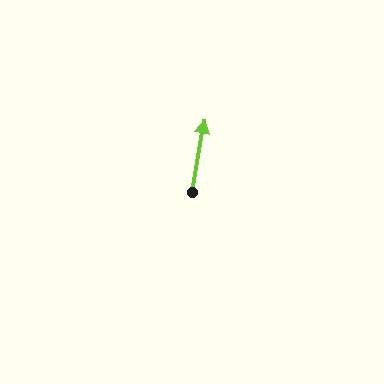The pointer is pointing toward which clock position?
Roughly 12 o'clock.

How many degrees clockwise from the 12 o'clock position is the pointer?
Approximately 10 degrees.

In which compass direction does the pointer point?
North.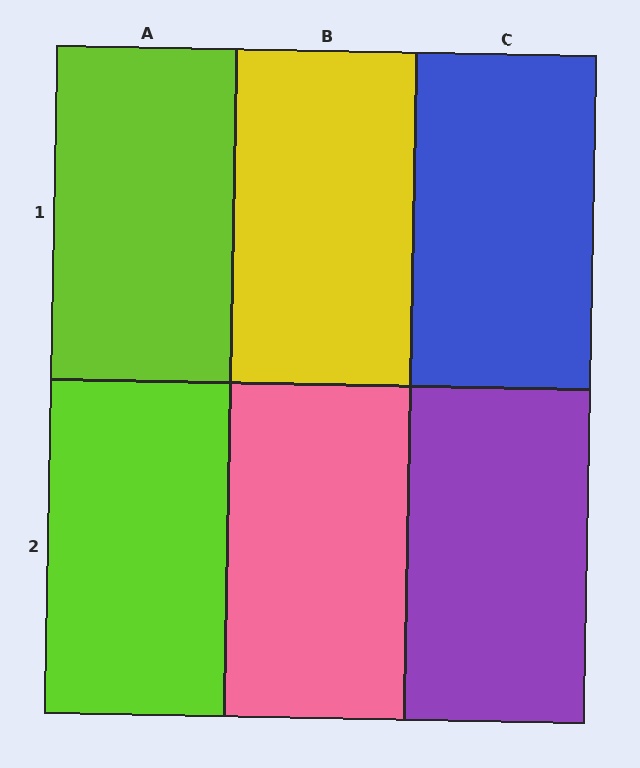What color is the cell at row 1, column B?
Yellow.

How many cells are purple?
1 cell is purple.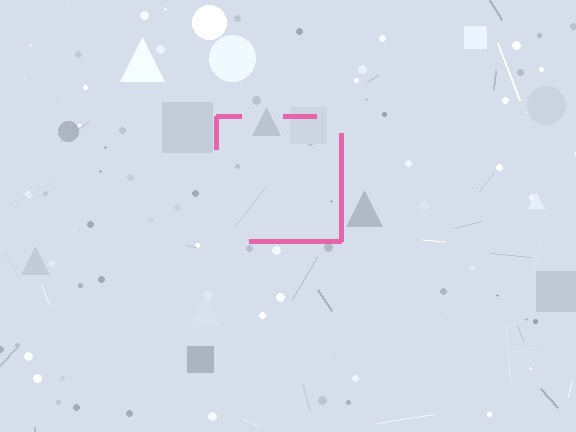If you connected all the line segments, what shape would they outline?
They would outline a square.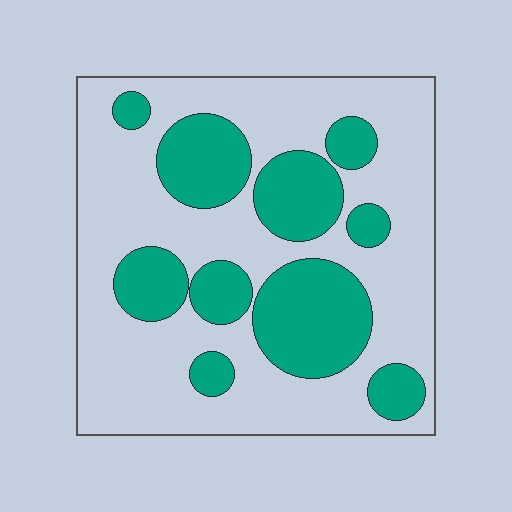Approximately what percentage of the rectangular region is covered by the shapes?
Approximately 35%.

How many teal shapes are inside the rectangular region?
10.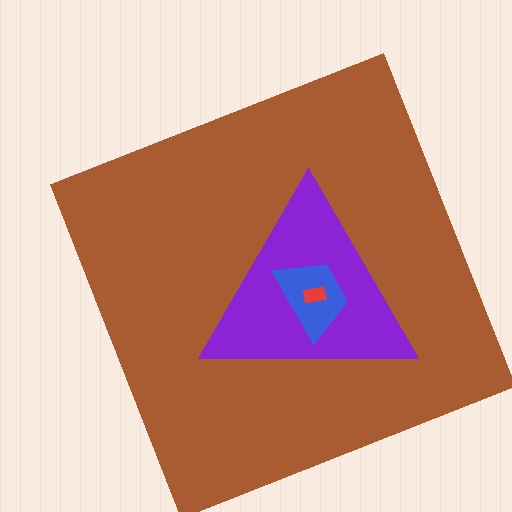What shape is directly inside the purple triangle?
The blue trapezoid.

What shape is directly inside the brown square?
The purple triangle.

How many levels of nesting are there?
4.